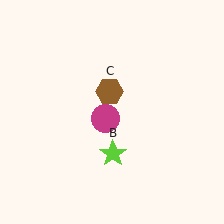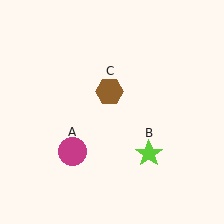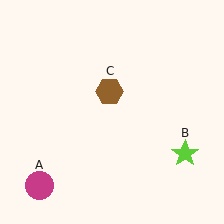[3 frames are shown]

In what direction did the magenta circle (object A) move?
The magenta circle (object A) moved down and to the left.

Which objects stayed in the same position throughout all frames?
Brown hexagon (object C) remained stationary.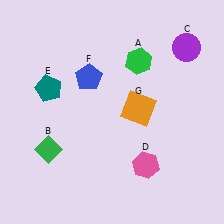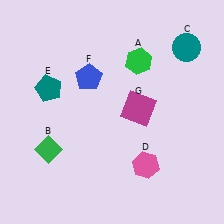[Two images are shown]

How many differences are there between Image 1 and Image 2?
There are 2 differences between the two images.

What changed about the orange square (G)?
In Image 1, G is orange. In Image 2, it changed to magenta.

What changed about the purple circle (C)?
In Image 1, C is purple. In Image 2, it changed to teal.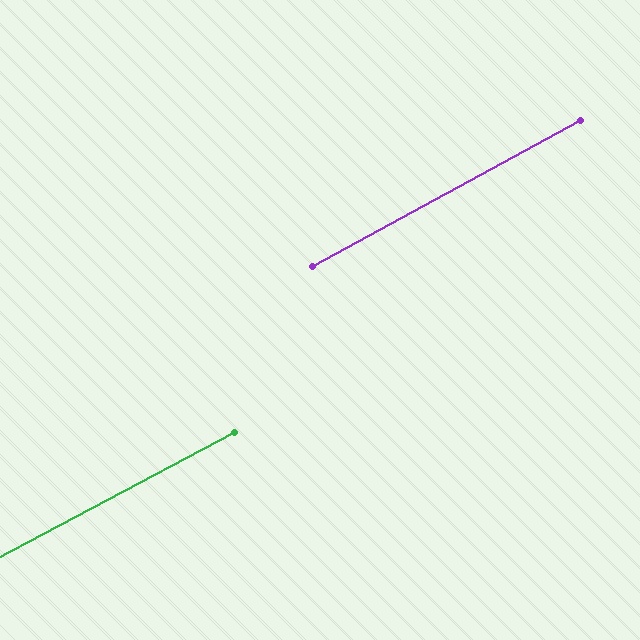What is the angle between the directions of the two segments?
Approximately 1 degree.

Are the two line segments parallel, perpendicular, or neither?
Parallel — their directions differ by only 0.6°.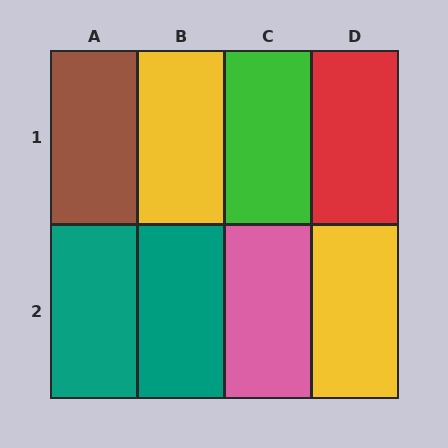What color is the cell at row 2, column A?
Teal.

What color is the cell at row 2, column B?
Teal.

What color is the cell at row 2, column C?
Pink.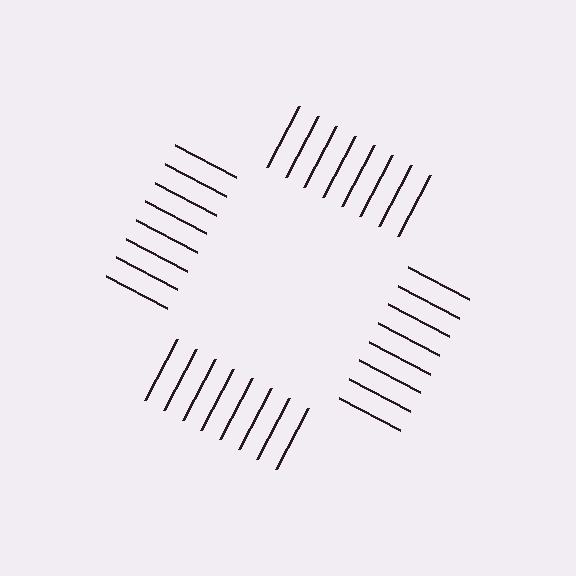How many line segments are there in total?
32 — 8 along each of the 4 edges.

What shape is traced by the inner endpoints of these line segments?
An illusory square — the line segments terminate on its edges but no continuous stroke is drawn.